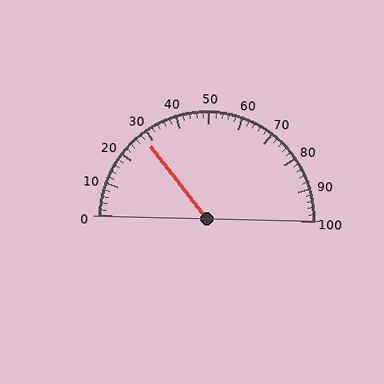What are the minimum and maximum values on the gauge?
The gauge ranges from 0 to 100.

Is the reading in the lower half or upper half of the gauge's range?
The reading is in the lower half of the range (0 to 100).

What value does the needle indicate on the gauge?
The needle indicates approximately 28.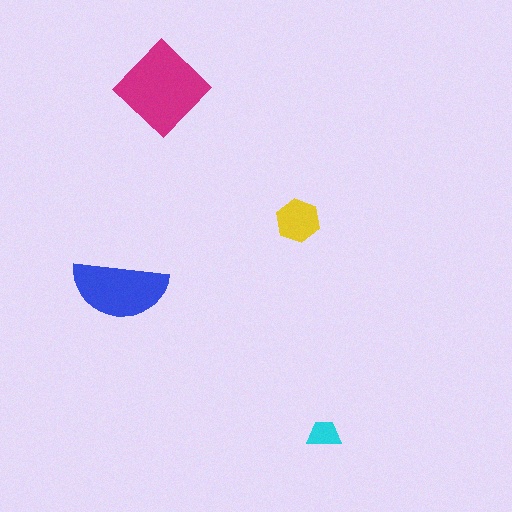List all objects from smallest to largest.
The cyan trapezoid, the yellow hexagon, the blue semicircle, the magenta diamond.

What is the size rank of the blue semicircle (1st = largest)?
2nd.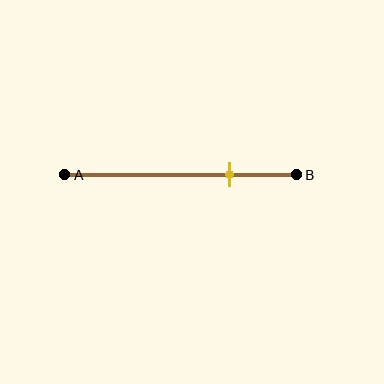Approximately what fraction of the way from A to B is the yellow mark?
The yellow mark is approximately 70% of the way from A to B.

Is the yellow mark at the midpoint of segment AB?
No, the mark is at about 70% from A, not at the 50% midpoint.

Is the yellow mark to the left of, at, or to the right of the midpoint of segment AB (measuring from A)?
The yellow mark is to the right of the midpoint of segment AB.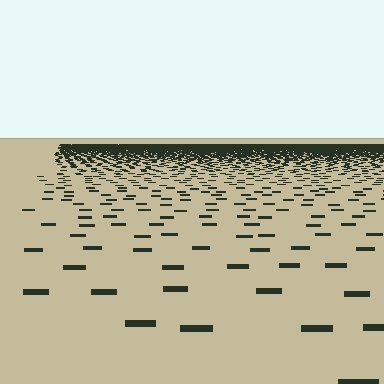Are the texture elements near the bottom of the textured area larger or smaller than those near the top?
Larger. Near the bottom, elements are closer to the viewer and appear at a bigger on-screen size.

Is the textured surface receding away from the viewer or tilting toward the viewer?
The surface is receding away from the viewer. Texture elements get smaller and denser toward the top.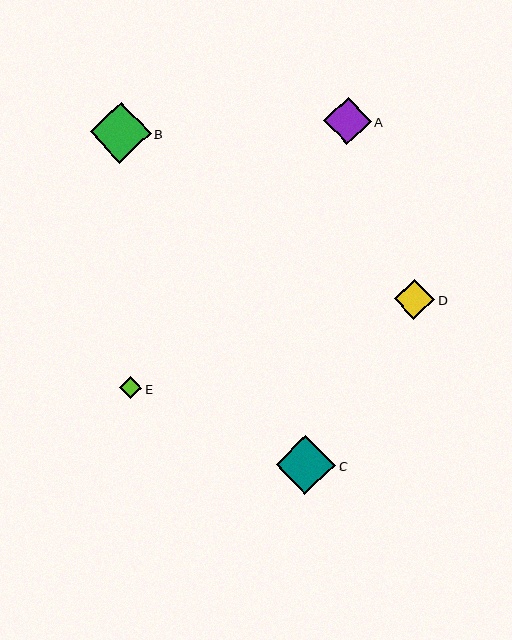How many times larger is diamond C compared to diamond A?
Diamond C is approximately 1.3 times the size of diamond A.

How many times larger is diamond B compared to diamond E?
Diamond B is approximately 2.7 times the size of diamond E.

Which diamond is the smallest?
Diamond E is the smallest with a size of approximately 22 pixels.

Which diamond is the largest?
Diamond B is the largest with a size of approximately 61 pixels.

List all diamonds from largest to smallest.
From largest to smallest: B, C, A, D, E.